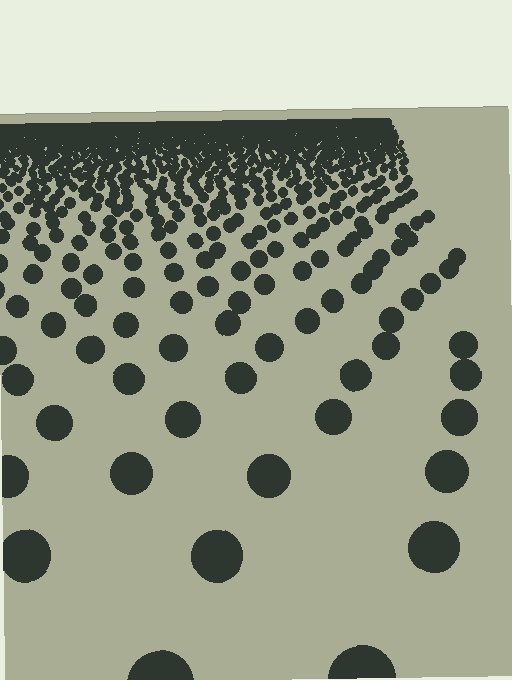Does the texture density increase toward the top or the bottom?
Density increases toward the top.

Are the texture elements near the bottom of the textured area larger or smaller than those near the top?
Larger. Near the bottom, elements are closer to the viewer and appear at a bigger on-screen size.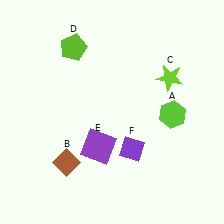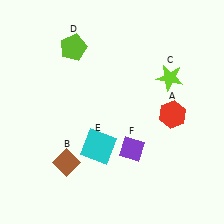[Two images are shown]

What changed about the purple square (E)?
In Image 1, E is purple. In Image 2, it changed to cyan.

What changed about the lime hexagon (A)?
In Image 1, A is lime. In Image 2, it changed to red.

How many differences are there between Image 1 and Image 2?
There are 2 differences between the two images.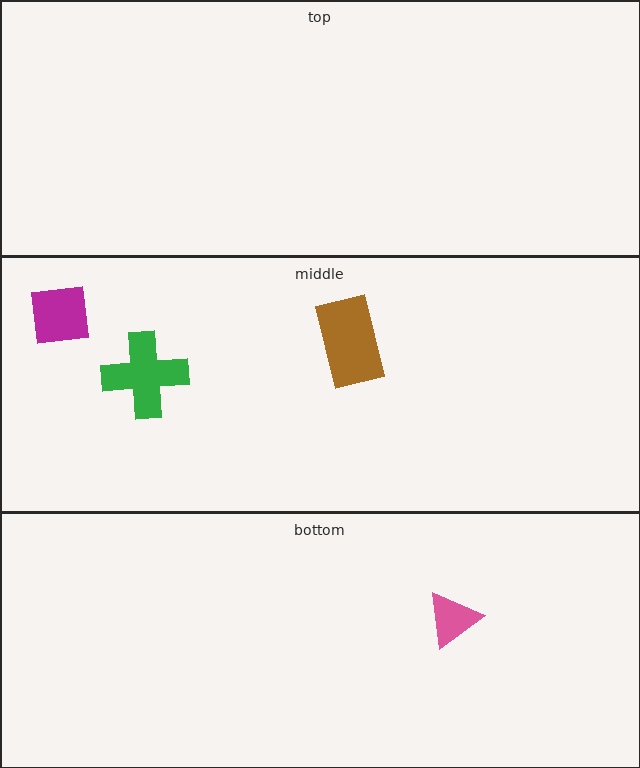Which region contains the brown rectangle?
The middle region.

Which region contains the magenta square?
The middle region.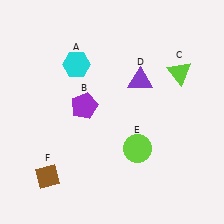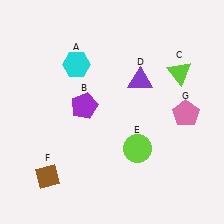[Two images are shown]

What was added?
A pink pentagon (G) was added in Image 2.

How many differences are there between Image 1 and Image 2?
There is 1 difference between the two images.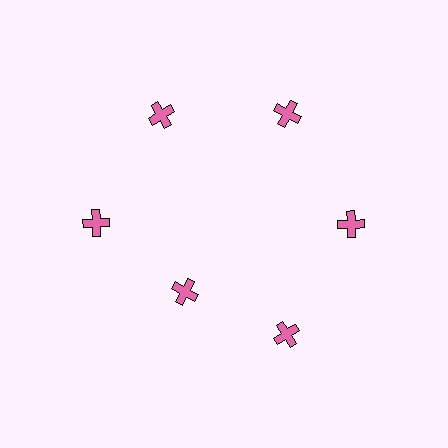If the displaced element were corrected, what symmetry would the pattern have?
It would have 6-fold rotational symmetry — the pattern would map onto itself every 60 degrees.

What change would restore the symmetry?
The symmetry would be restored by moving it outward, back onto the ring so that all 6 crosses sit at equal angles and equal distance from the center.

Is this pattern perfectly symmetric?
No. The 6 pink crosses are arranged in a ring, but one element near the 7 o'clock position is pulled inward toward the center, breaking the 6-fold rotational symmetry.